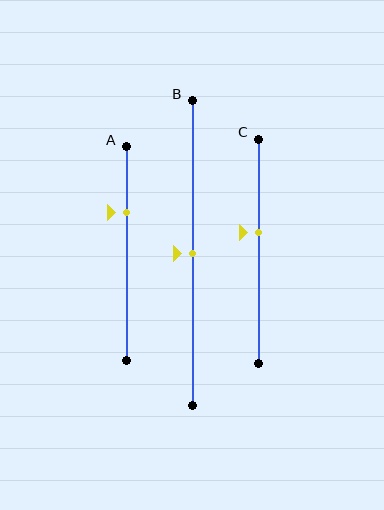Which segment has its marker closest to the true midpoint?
Segment B has its marker closest to the true midpoint.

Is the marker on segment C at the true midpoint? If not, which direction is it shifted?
No, the marker on segment C is shifted upward by about 8% of the segment length.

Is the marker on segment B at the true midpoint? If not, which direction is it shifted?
Yes, the marker on segment B is at the true midpoint.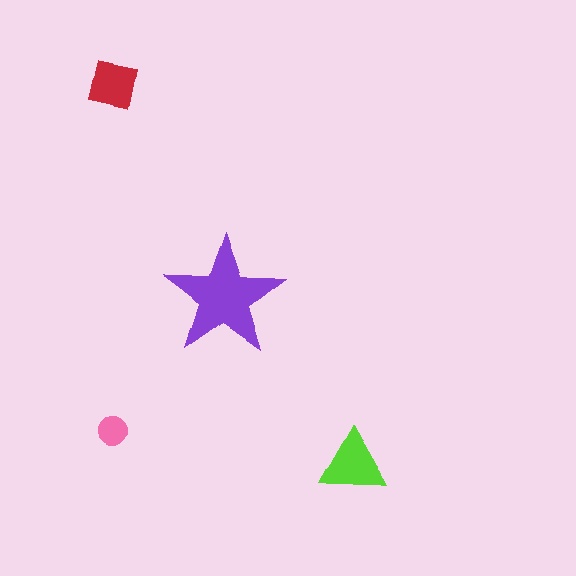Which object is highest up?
The red square is topmost.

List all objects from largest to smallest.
The purple star, the lime triangle, the red square, the pink circle.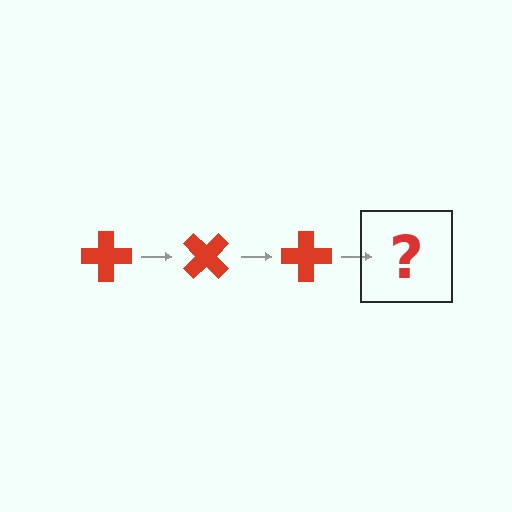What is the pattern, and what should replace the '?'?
The pattern is that the cross rotates 45 degrees each step. The '?' should be a red cross rotated 135 degrees.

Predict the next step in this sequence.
The next step is a red cross rotated 135 degrees.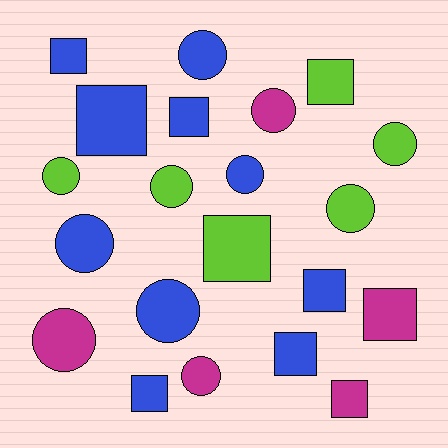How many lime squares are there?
There are 2 lime squares.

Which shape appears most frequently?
Circle, with 11 objects.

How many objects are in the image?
There are 21 objects.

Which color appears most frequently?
Blue, with 10 objects.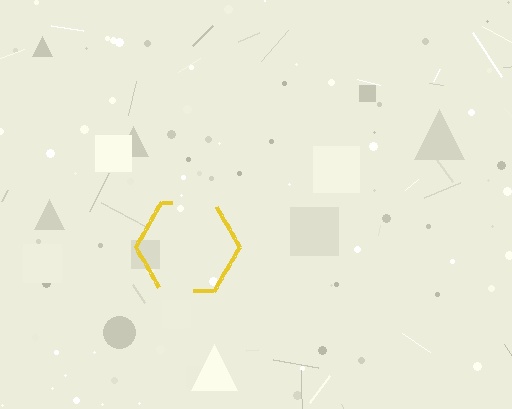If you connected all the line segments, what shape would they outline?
They would outline a hexagon.